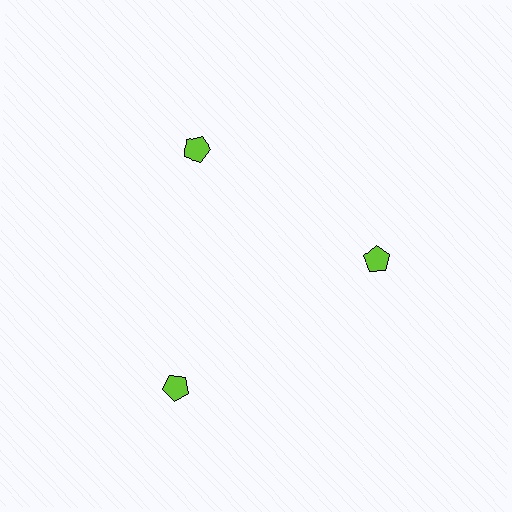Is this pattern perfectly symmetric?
No. The 3 lime pentagons are arranged in a ring, but one element near the 7 o'clock position is pushed outward from the center, breaking the 3-fold rotational symmetry.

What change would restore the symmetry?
The symmetry would be restored by moving it inward, back onto the ring so that all 3 pentagons sit at equal angles and equal distance from the center.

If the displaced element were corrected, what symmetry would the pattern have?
It would have 3-fold rotational symmetry — the pattern would map onto itself every 120 degrees.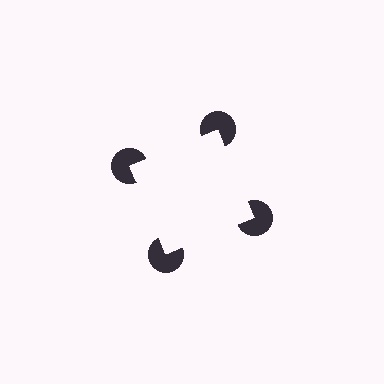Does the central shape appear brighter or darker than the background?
It typically appears slightly brighter than the background, even though no actual brightness change is drawn.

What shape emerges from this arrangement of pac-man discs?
An illusory square — its edges are inferred from the aligned wedge cuts in the pac-man discs, not physically drawn.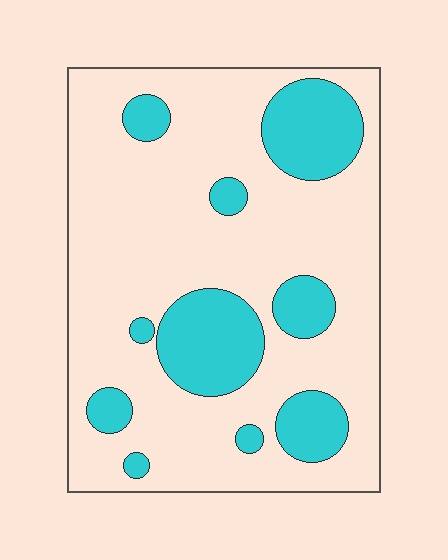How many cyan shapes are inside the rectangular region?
10.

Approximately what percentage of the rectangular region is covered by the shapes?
Approximately 25%.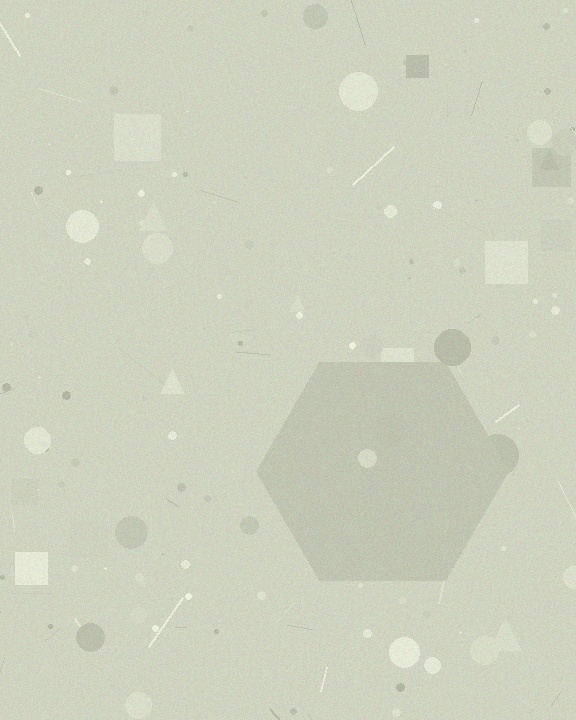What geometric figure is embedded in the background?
A hexagon is embedded in the background.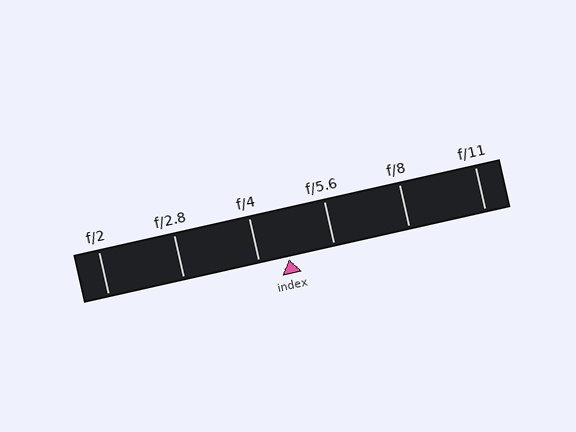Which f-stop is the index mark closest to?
The index mark is closest to f/4.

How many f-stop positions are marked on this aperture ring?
There are 6 f-stop positions marked.